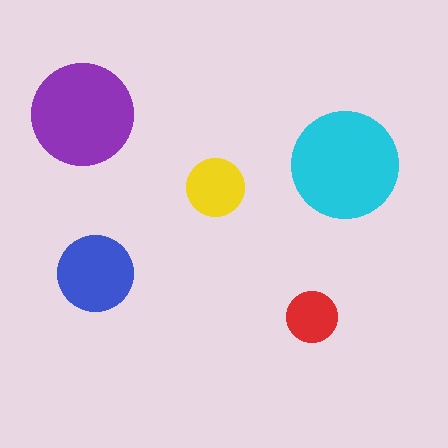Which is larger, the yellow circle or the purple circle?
The purple one.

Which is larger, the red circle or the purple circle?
The purple one.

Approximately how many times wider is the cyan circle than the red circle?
About 2 times wider.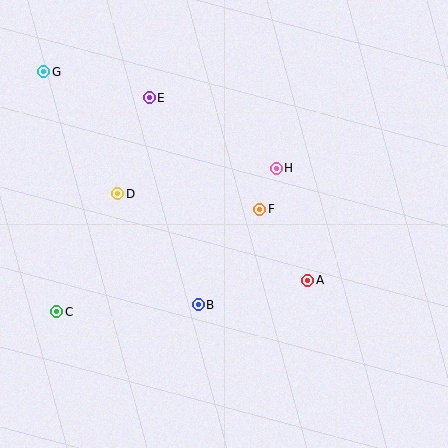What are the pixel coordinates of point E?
Point E is at (149, 98).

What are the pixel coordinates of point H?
Point H is at (276, 168).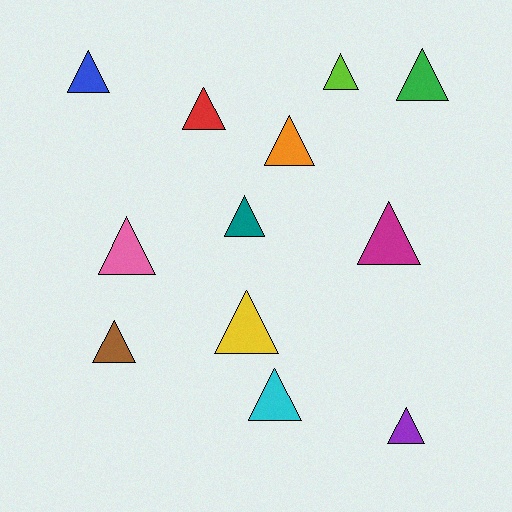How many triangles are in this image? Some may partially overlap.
There are 12 triangles.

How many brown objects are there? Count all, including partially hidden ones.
There is 1 brown object.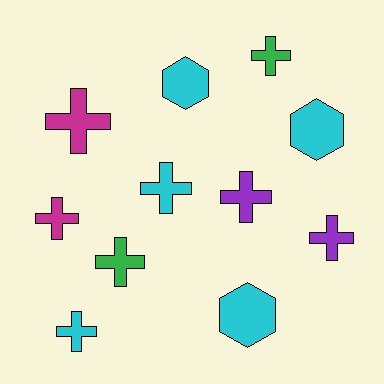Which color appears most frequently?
Cyan, with 5 objects.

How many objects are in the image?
There are 11 objects.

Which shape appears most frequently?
Cross, with 8 objects.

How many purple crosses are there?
There are 2 purple crosses.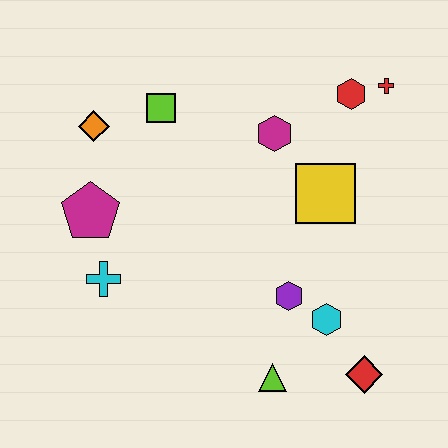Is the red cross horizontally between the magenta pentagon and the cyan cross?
No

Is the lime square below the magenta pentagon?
No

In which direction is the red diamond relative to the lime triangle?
The red diamond is to the right of the lime triangle.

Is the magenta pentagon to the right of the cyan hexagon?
No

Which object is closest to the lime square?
The orange diamond is closest to the lime square.